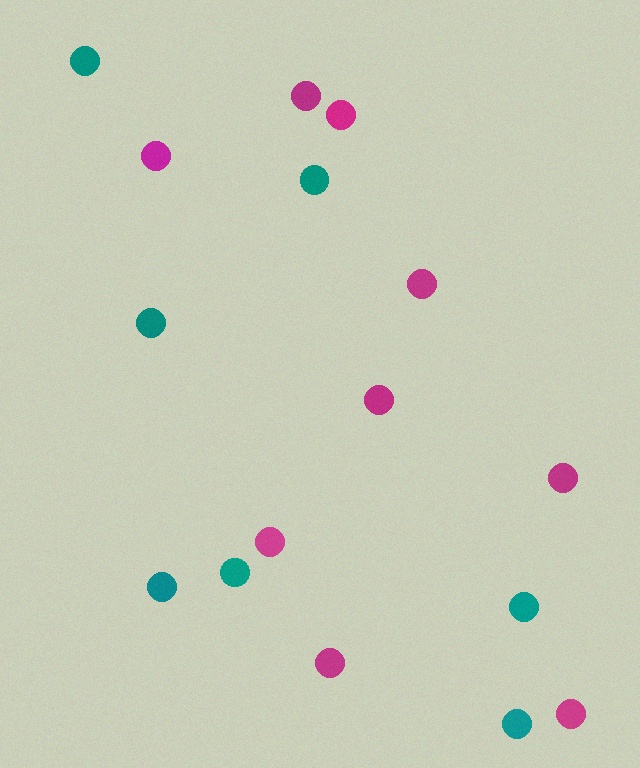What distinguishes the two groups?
There are 2 groups: one group of magenta circles (9) and one group of teal circles (7).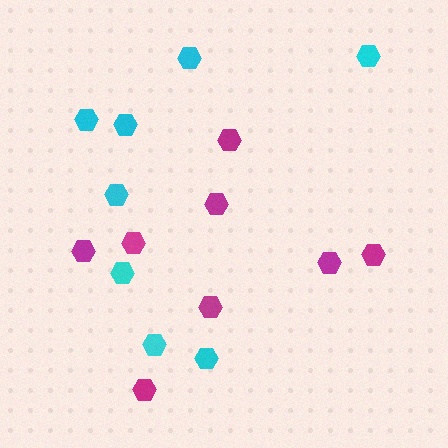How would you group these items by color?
There are 2 groups: one group of cyan hexagons (8) and one group of magenta hexagons (8).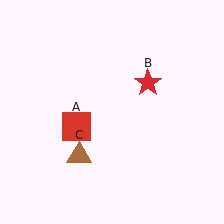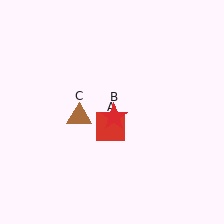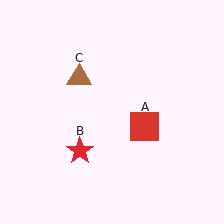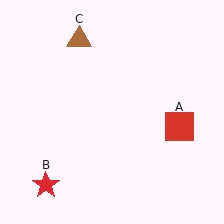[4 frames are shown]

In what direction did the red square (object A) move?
The red square (object A) moved right.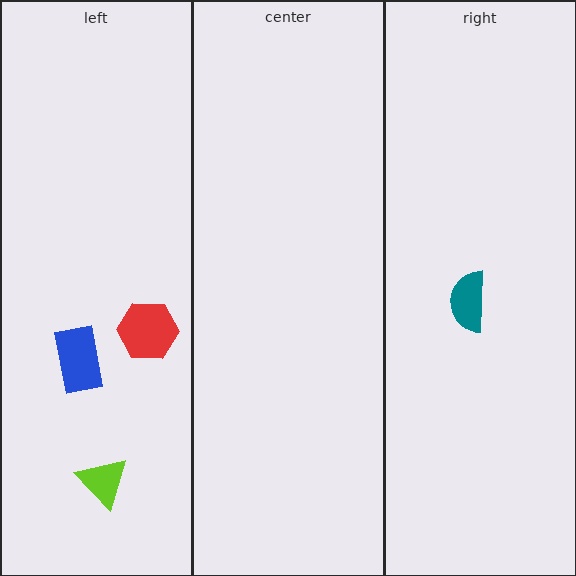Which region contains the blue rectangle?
The left region.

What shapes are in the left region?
The blue rectangle, the red hexagon, the lime triangle.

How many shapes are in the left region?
3.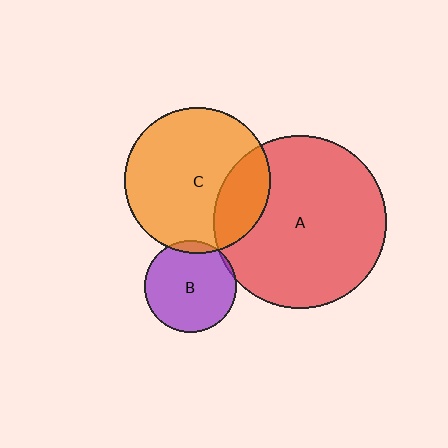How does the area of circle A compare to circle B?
Approximately 3.6 times.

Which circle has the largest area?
Circle A (red).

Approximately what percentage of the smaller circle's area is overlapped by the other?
Approximately 5%.